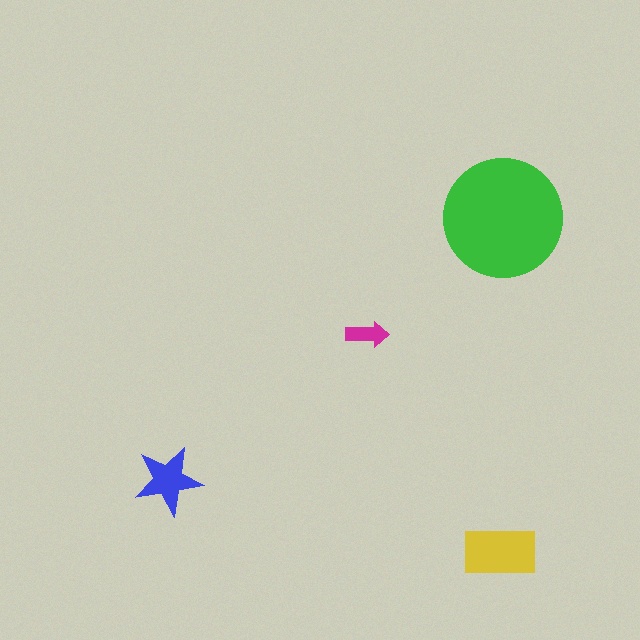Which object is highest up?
The green circle is topmost.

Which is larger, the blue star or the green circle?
The green circle.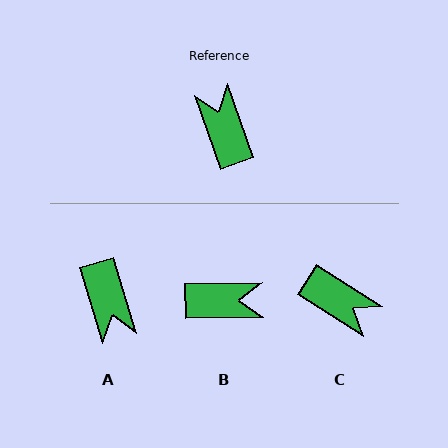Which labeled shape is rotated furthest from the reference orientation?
A, about 177 degrees away.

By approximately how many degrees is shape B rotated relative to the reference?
Approximately 109 degrees clockwise.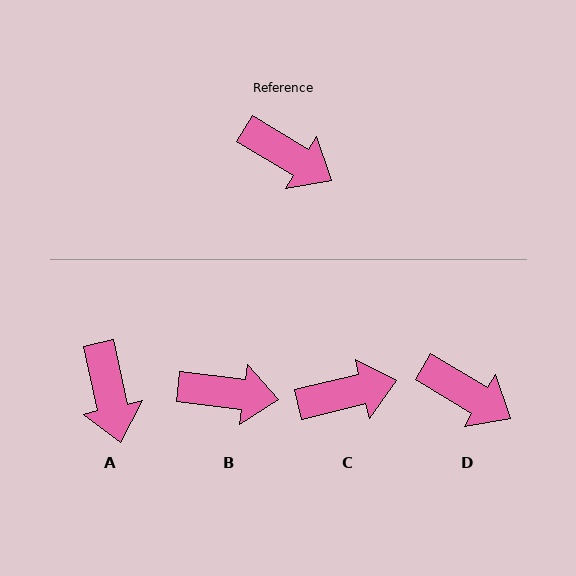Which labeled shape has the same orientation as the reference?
D.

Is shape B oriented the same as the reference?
No, it is off by about 24 degrees.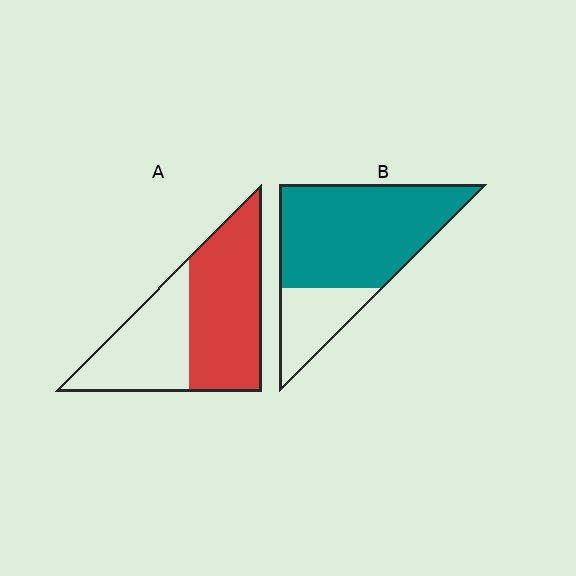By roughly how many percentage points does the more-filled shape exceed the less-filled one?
By roughly 15 percentage points (B over A).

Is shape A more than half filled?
Yes.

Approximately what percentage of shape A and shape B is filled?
A is approximately 60% and B is approximately 75%.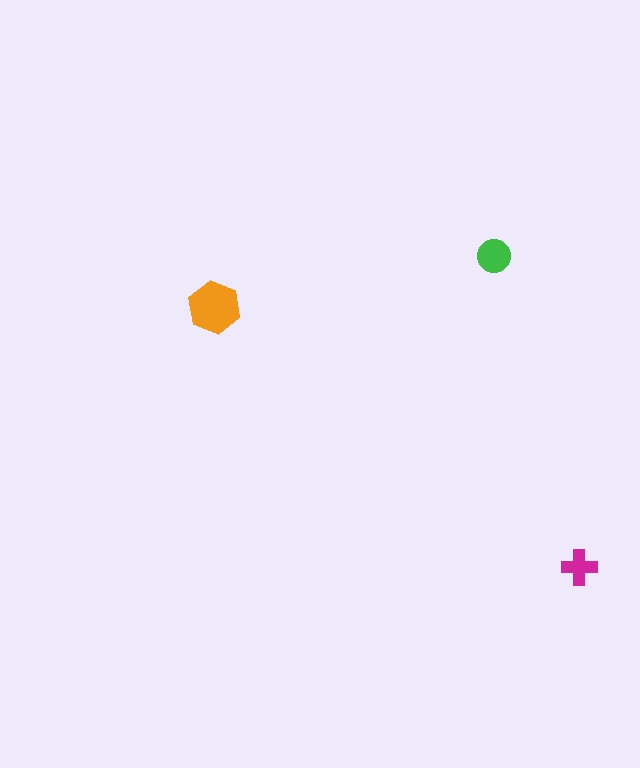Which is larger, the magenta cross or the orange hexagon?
The orange hexagon.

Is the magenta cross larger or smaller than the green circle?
Smaller.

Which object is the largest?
The orange hexagon.